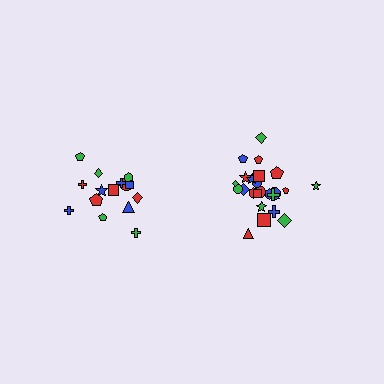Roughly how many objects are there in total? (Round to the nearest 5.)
Roughly 40 objects in total.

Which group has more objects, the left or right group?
The right group.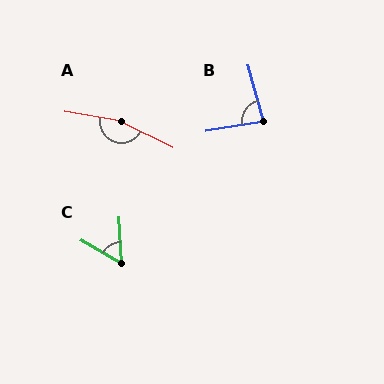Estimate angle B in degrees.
Approximately 84 degrees.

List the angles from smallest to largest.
C (56°), B (84°), A (162°).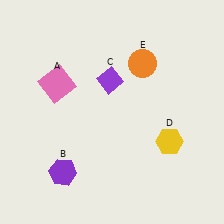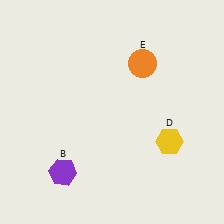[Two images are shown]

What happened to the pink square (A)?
The pink square (A) was removed in Image 2. It was in the top-left area of Image 1.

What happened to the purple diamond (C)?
The purple diamond (C) was removed in Image 2. It was in the top-left area of Image 1.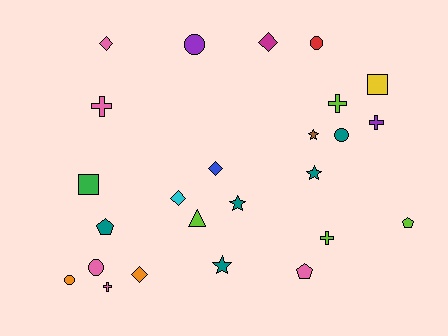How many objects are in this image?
There are 25 objects.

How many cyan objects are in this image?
There is 1 cyan object.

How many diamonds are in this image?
There are 5 diamonds.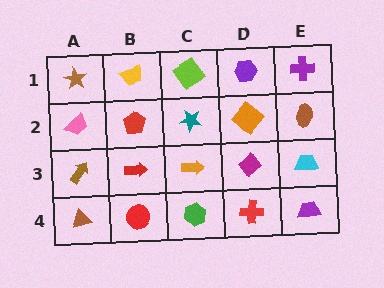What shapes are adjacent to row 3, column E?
A brown ellipse (row 2, column E), a purple trapezoid (row 4, column E), a magenta diamond (row 3, column D).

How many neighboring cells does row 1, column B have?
3.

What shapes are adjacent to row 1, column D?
An orange diamond (row 2, column D), a lime diamond (row 1, column C), a purple cross (row 1, column E).